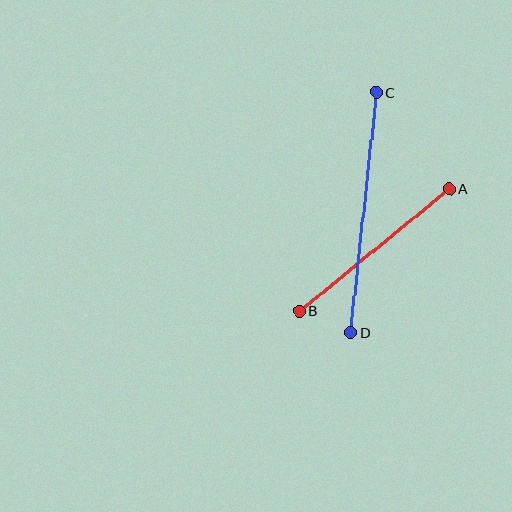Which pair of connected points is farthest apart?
Points C and D are farthest apart.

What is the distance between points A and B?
The distance is approximately 193 pixels.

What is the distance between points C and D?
The distance is approximately 242 pixels.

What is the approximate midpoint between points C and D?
The midpoint is at approximately (364, 213) pixels.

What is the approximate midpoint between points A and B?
The midpoint is at approximately (374, 250) pixels.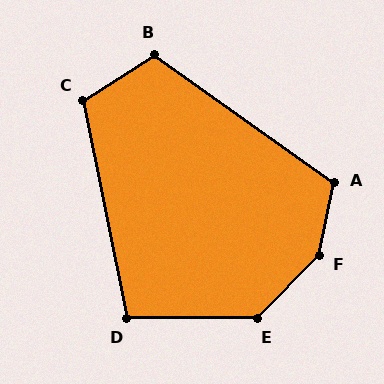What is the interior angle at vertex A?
Approximately 114 degrees (obtuse).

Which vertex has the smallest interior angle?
D, at approximately 101 degrees.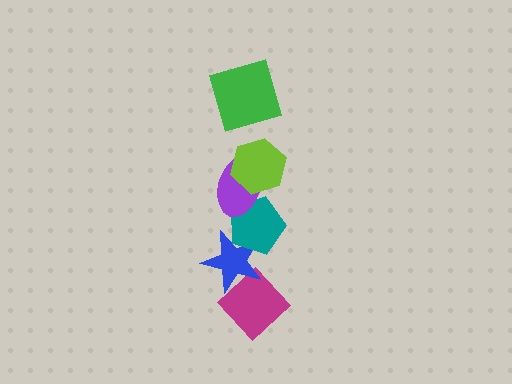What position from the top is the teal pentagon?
The teal pentagon is 4th from the top.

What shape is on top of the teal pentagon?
The purple ellipse is on top of the teal pentagon.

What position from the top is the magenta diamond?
The magenta diamond is 6th from the top.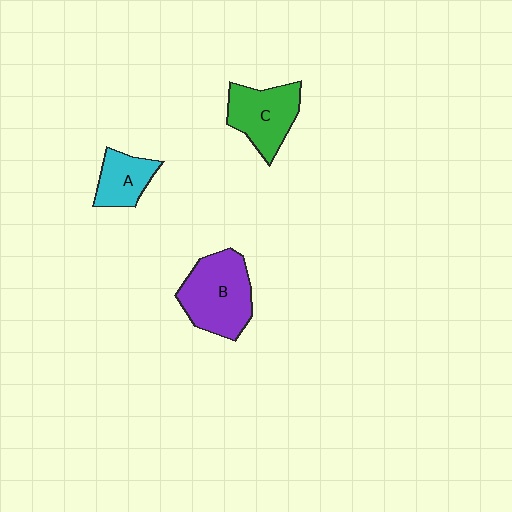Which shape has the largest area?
Shape B (purple).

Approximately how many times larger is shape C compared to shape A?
Approximately 1.5 times.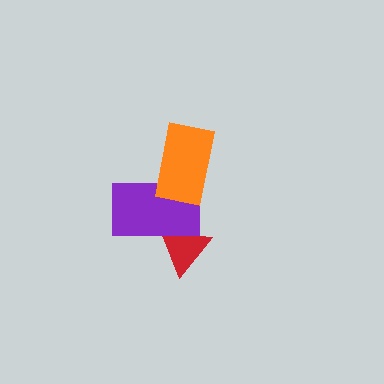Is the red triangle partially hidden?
Yes, it is partially covered by another shape.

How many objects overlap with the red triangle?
1 object overlaps with the red triangle.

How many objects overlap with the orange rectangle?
1 object overlaps with the orange rectangle.